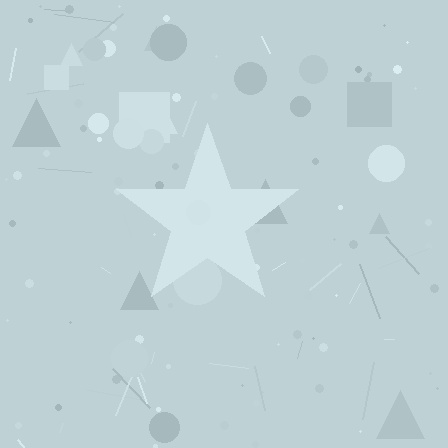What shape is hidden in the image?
A star is hidden in the image.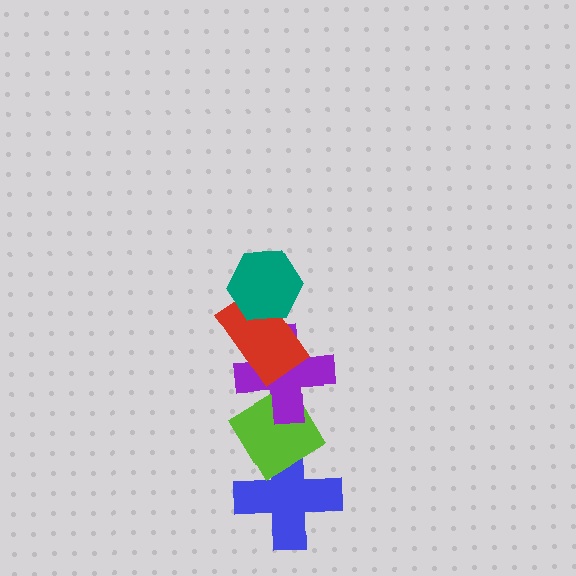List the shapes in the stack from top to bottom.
From top to bottom: the teal hexagon, the red rectangle, the purple cross, the lime diamond, the blue cross.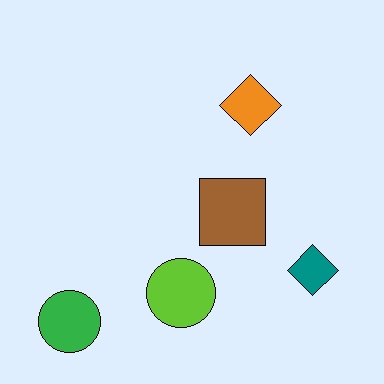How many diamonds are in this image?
There are 2 diamonds.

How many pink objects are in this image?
There are no pink objects.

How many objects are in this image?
There are 5 objects.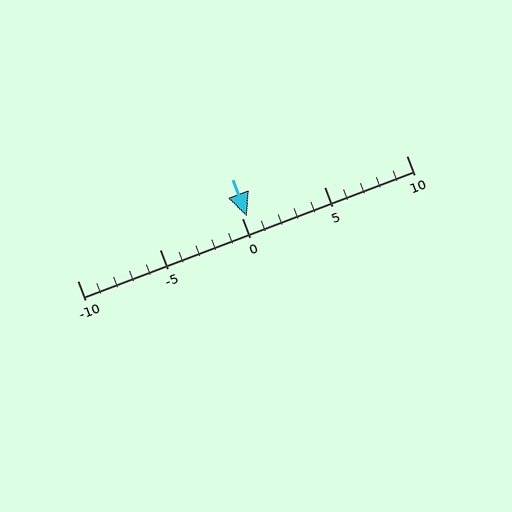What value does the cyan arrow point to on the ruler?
The cyan arrow points to approximately 0.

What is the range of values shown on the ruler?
The ruler shows values from -10 to 10.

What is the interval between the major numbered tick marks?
The major tick marks are spaced 5 units apart.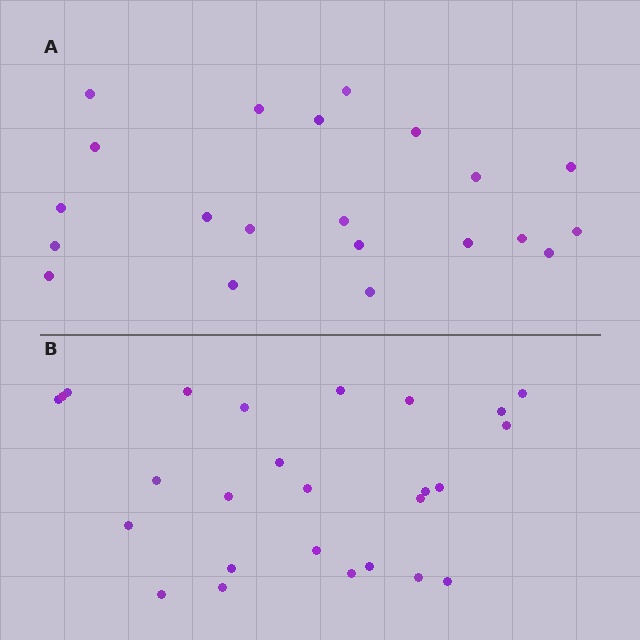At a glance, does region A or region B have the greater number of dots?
Region B (the bottom region) has more dots.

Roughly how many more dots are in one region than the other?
Region B has about 5 more dots than region A.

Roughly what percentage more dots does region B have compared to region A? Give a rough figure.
About 25% more.